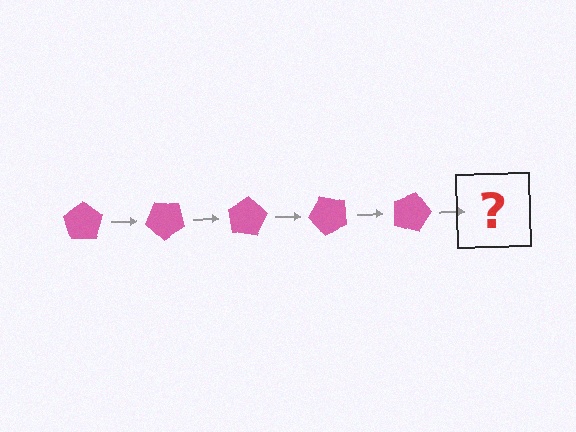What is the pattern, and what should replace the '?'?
The pattern is that the pentagon rotates 40 degrees each step. The '?' should be a pink pentagon rotated 200 degrees.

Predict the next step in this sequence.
The next step is a pink pentagon rotated 200 degrees.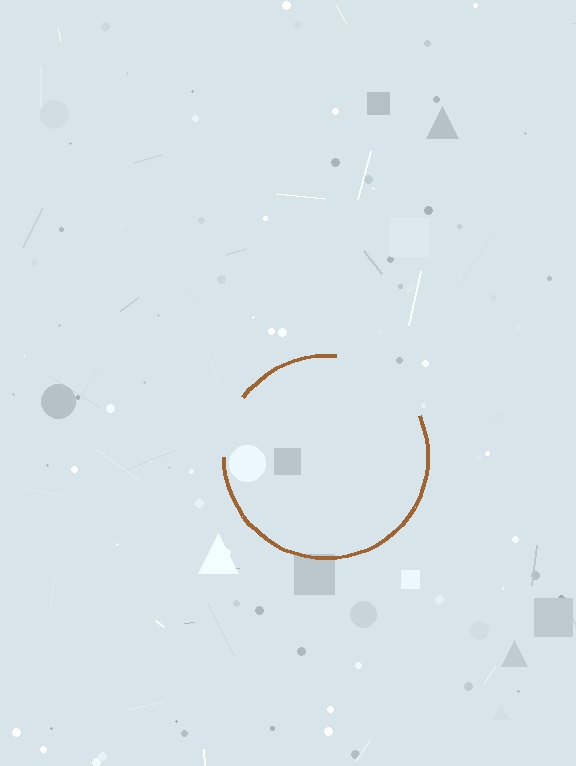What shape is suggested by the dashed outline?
The dashed outline suggests a circle.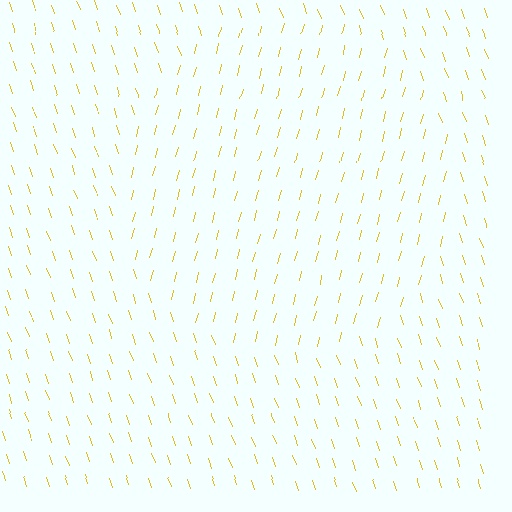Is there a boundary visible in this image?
Yes, there is a texture boundary formed by a change in line orientation.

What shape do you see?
I see a circle.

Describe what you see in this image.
The image is filled with small yellow line segments. A circle region in the image has lines oriented differently from the surrounding lines, creating a visible texture boundary.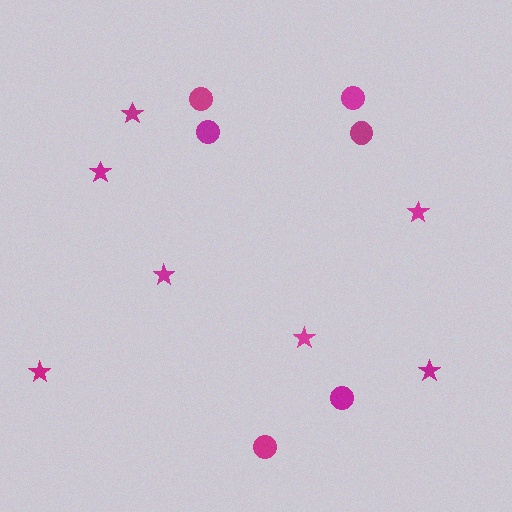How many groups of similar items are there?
There are 2 groups: one group of circles (6) and one group of stars (7).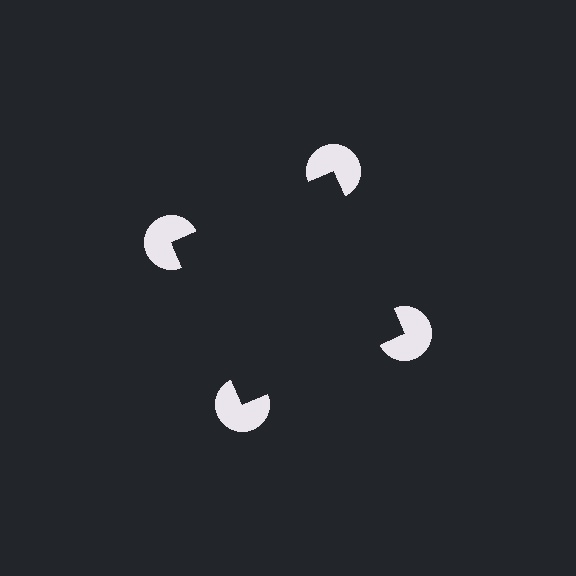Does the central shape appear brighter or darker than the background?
It typically appears slightly darker than the background, even though no actual brightness change is drawn.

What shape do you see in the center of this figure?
An illusory square — its edges are inferred from the aligned wedge cuts in the pac-man discs, not physically drawn.